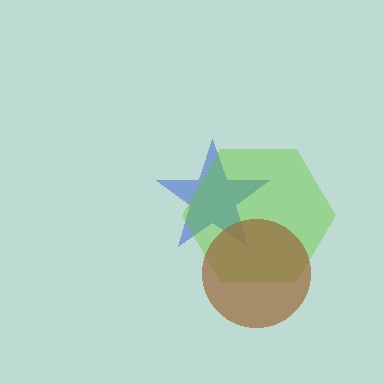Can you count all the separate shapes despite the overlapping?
Yes, there are 3 separate shapes.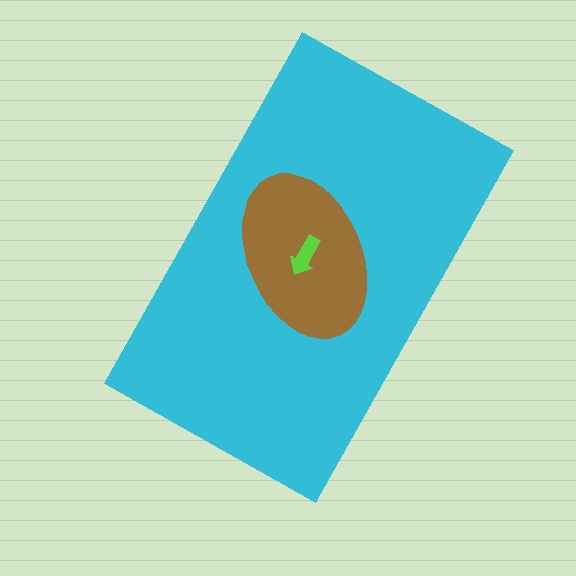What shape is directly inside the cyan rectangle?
The brown ellipse.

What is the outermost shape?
The cyan rectangle.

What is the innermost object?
The lime arrow.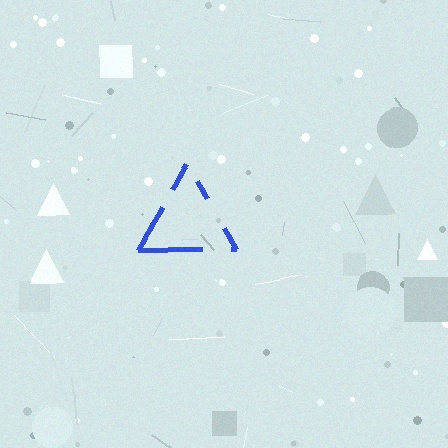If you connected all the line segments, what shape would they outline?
They would outline a triangle.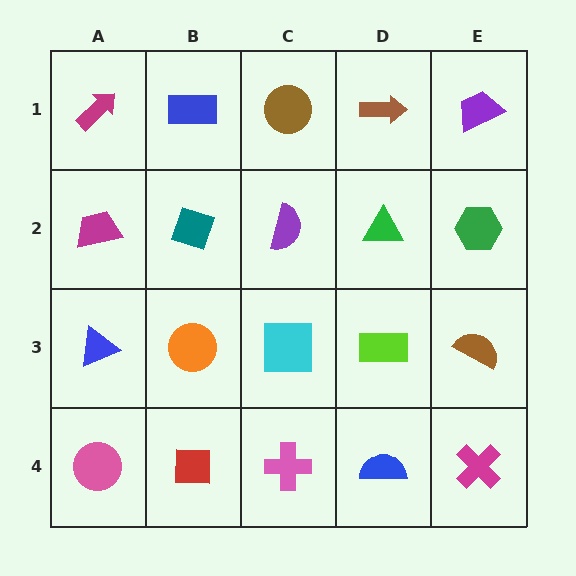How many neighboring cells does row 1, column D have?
3.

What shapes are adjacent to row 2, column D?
A brown arrow (row 1, column D), a lime rectangle (row 3, column D), a purple semicircle (row 2, column C), a green hexagon (row 2, column E).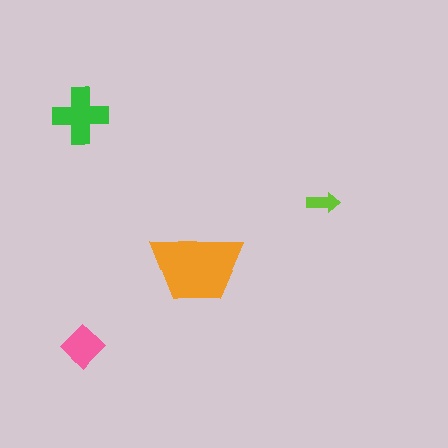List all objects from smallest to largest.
The lime arrow, the pink diamond, the green cross, the orange trapezoid.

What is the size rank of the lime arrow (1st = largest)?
4th.